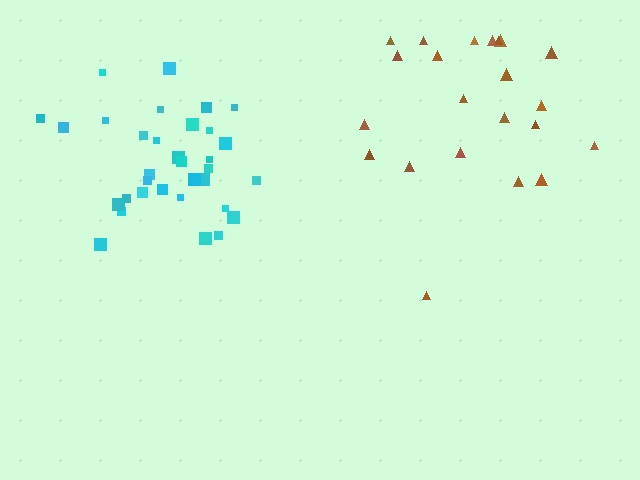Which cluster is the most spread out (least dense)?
Brown.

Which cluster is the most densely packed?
Cyan.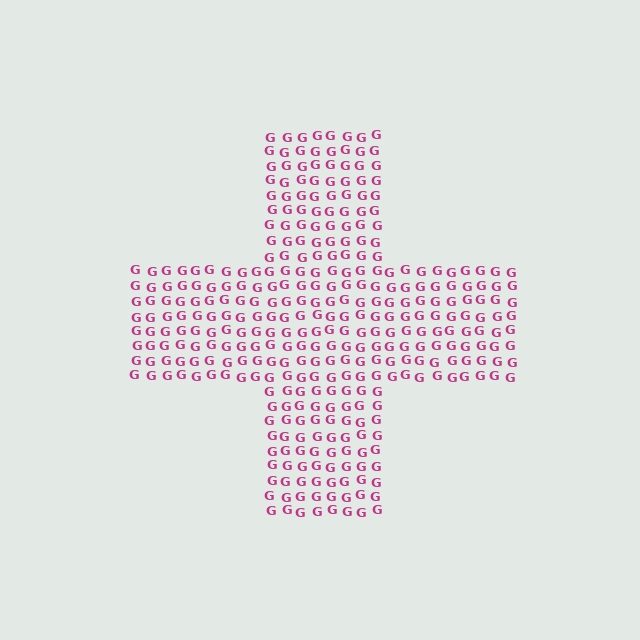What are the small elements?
The small elements are letter G's.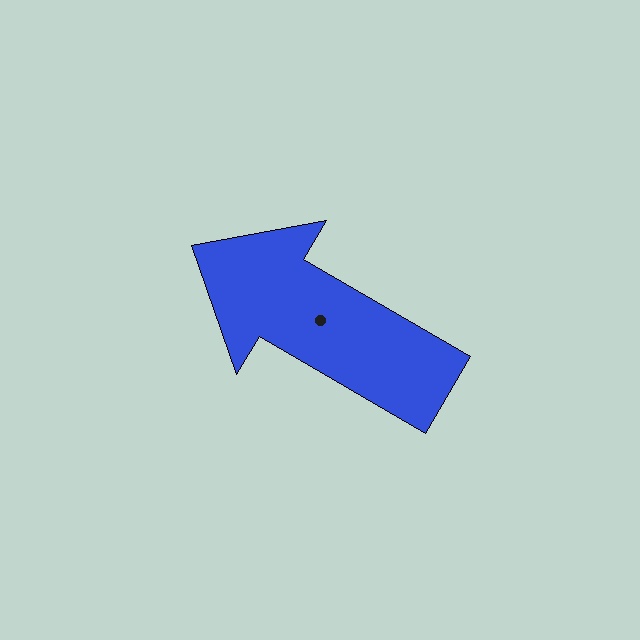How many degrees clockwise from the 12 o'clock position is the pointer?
Approximately 300 degrees.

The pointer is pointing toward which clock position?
Roughly 10 o'clock.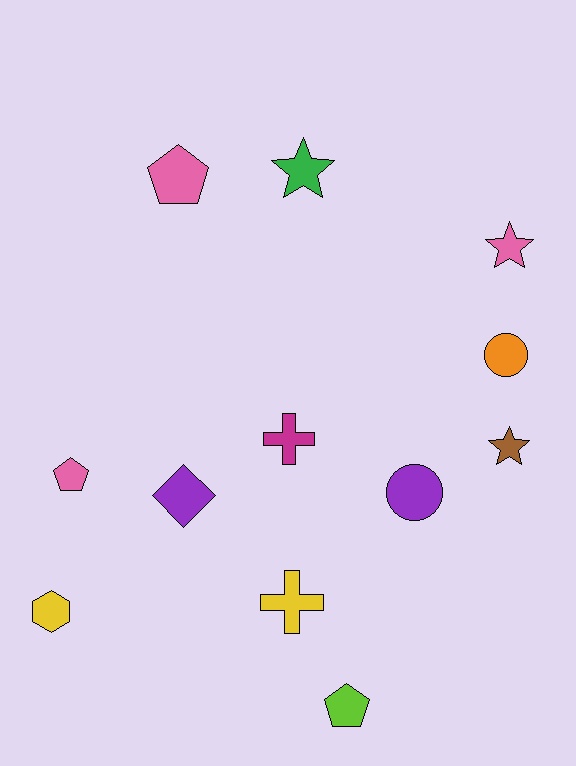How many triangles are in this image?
There are no triangles.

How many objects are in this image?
There are 12 objects.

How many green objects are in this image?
There is 1 green object.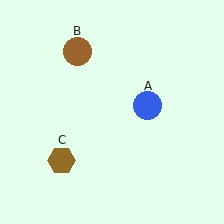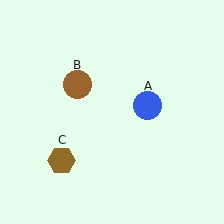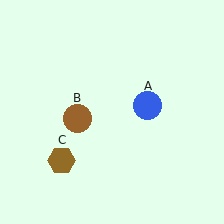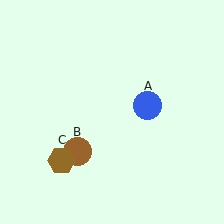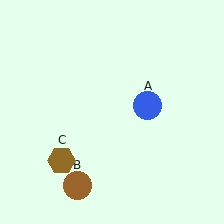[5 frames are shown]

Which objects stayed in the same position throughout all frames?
Blue circle (object A) and brown hexagon (object C) remained stationary.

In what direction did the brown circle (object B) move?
The brown circle (object B) moved down.